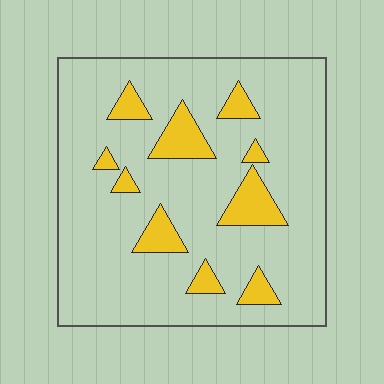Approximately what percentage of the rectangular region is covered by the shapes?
Approximately 15%.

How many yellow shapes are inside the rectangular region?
10.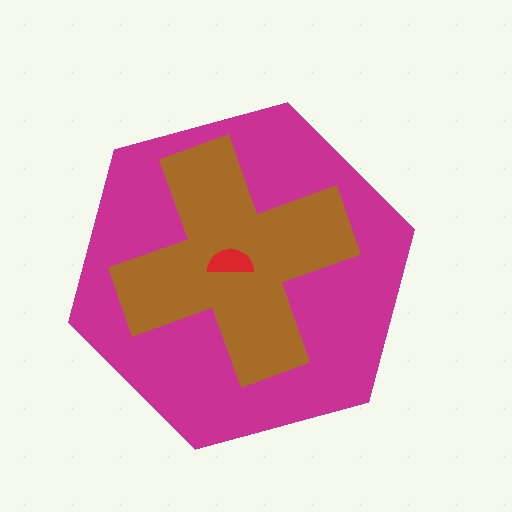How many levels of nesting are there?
3.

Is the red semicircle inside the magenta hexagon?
Yes.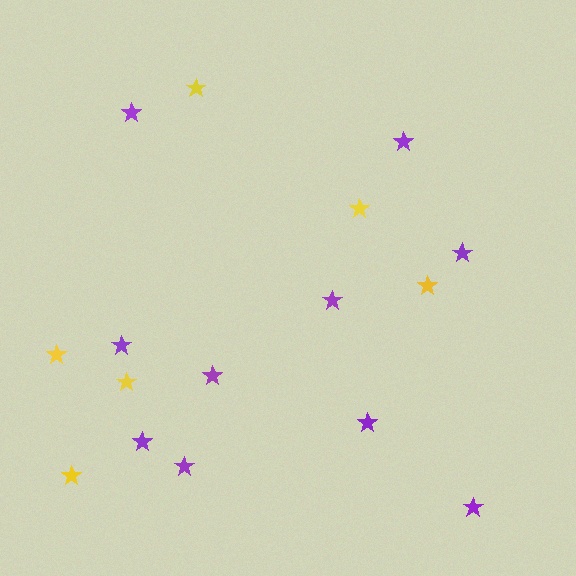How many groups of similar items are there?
There are 2 groups: one group of yellow stars (6) and one group of purple stars (10).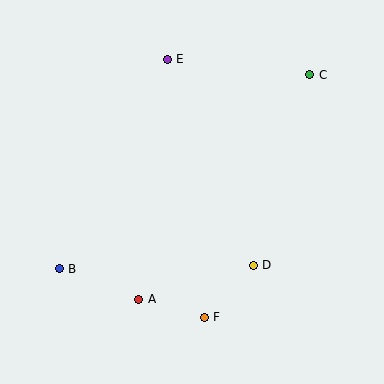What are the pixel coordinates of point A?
Point A is at (139, 299).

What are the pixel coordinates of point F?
Point F is at (204, 317).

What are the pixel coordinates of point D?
Point D is at (253, 265).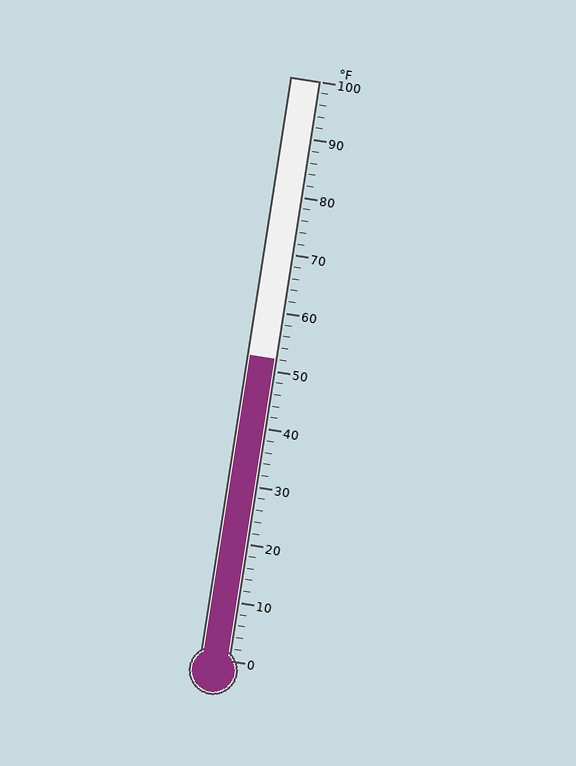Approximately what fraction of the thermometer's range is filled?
The thermometer is filled to approximately 50% of its range.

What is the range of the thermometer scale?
The thermometer scale ranges from 0°F to 100°F.